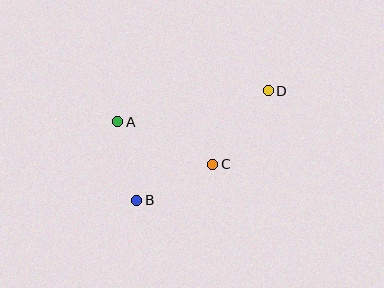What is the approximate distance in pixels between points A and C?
The distance between A and C is approximately 104 pixels.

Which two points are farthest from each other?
Points B and D are farthest from each other.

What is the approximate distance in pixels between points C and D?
The distance between C and D is approximately 92 pixels.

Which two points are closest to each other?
Points A and B are closest to each other.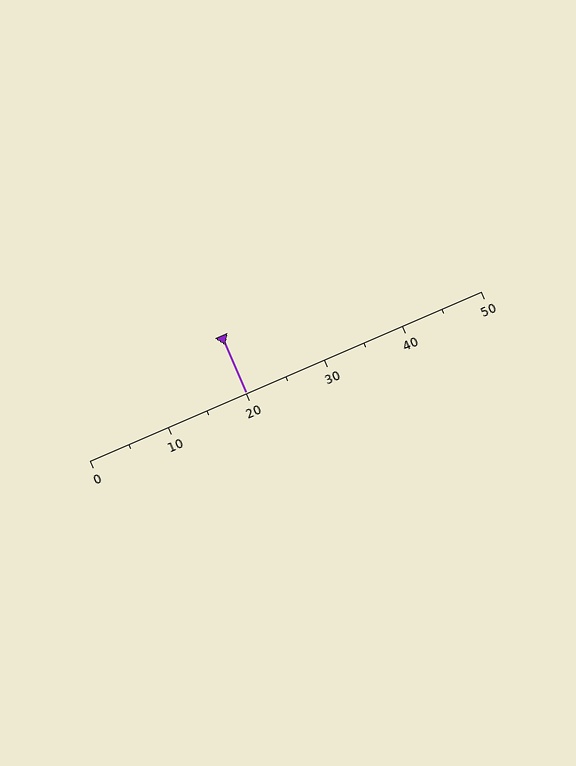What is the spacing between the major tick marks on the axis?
The major ticks are spaced 10 apart.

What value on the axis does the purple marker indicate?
The marker indicates approximately 20.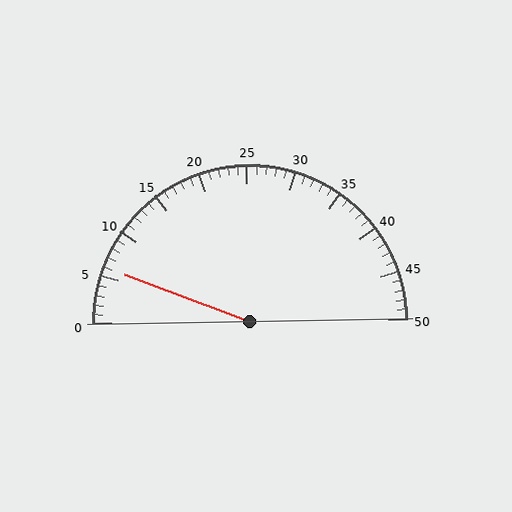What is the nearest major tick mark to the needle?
The nearest major tick mark is 5.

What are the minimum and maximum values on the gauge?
The gauge ranges from 0 to 50.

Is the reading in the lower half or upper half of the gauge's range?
The reading is in the lower half of the range (0 to 50).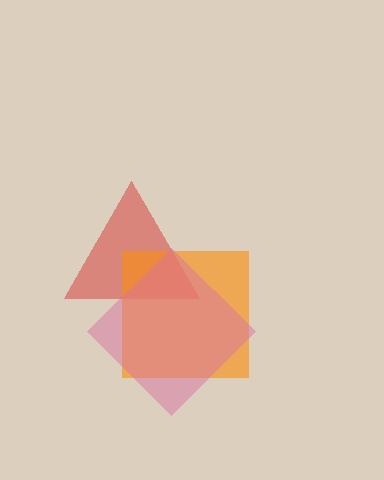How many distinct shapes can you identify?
There are 3 distinct shapes: a red triangle, an orange square, a pink diamond.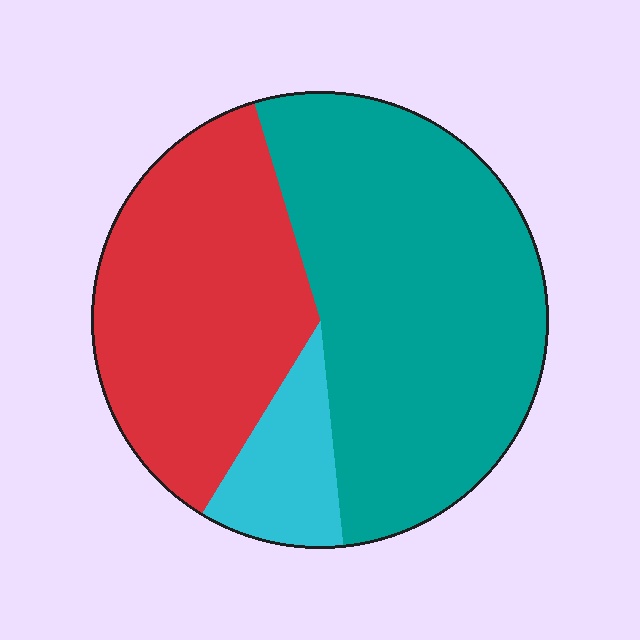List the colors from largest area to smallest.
From largest to smallest: teal, red, cyan.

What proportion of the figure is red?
Red takes up about three eighths (3/8) of the figure.